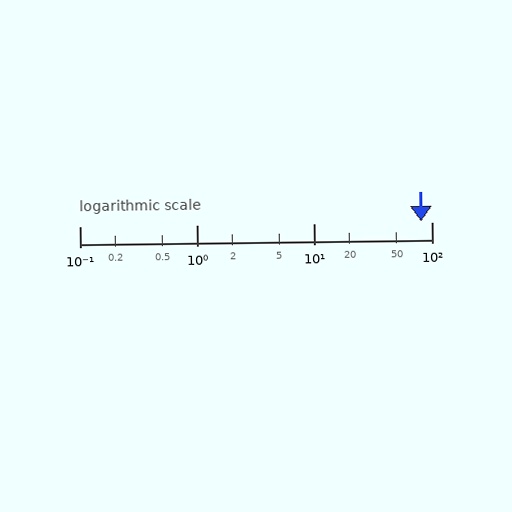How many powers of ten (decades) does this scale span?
The scale spans 3 decades, from 0.1 to 100.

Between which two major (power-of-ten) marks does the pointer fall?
The pointer is between 10 and 100.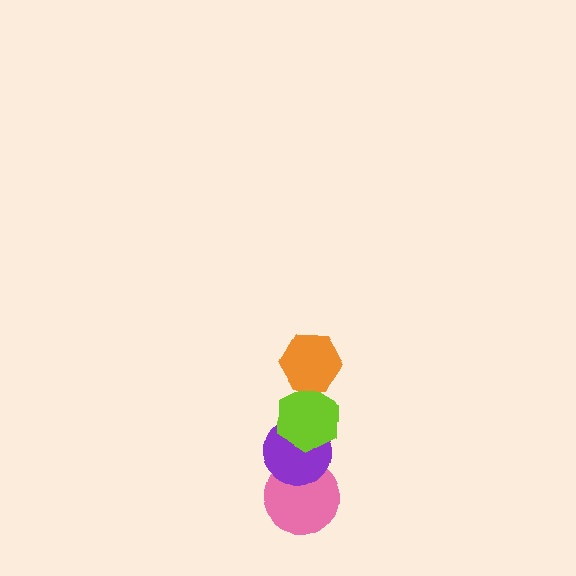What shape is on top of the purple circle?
The lime hexagon is on top of the purple circle.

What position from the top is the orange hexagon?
The orange hexagon is 1st from the top.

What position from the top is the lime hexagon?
The lime hexagon is 2nd from the top.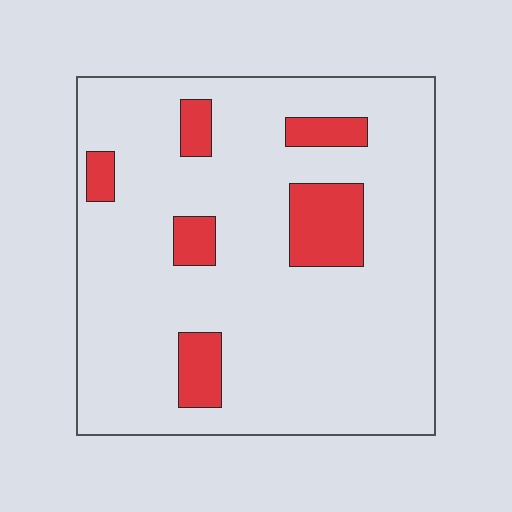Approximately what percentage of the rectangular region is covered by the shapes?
Approximately 15%.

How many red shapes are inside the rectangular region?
6.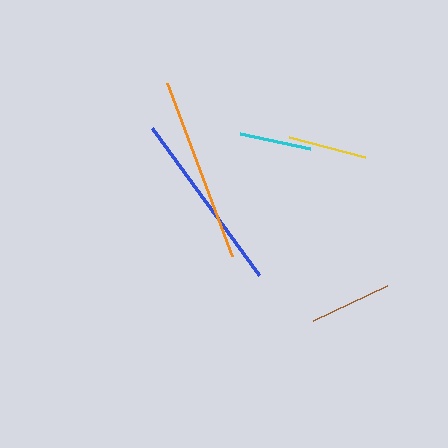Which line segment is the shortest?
The cyan line is the shortest at approximately 72 pixels.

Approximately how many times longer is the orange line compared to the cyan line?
The orange line is approximately 2.6 times the length of the cyan line.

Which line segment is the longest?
The orange line is the longest at approximately 185 pixels.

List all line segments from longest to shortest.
From longest to shortest: orange, blue, brown, yellow, cyan.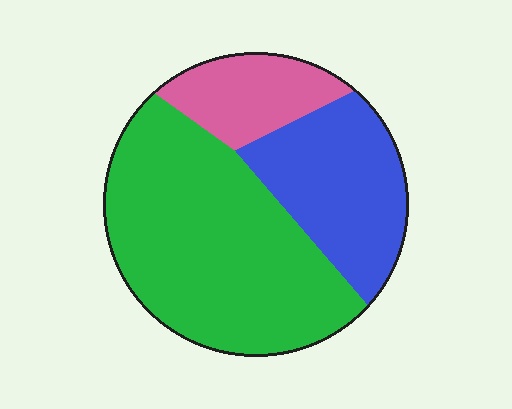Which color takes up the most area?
Green, at roughly 55%.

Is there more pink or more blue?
Blue.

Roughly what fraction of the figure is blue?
Blue takes up about one quarter (1/4) of the figure.